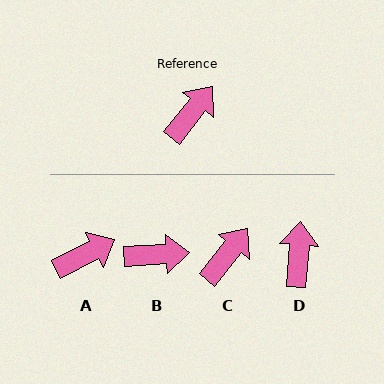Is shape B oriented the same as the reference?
No, it is off by about 48 degrees.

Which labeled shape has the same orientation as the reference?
C.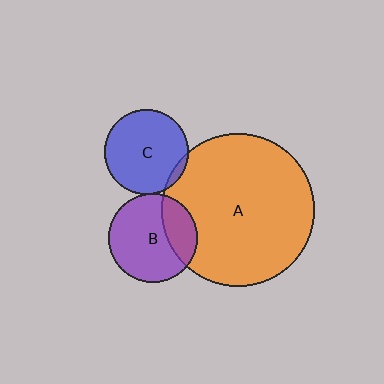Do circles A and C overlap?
Yes.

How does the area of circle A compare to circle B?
Approximately 3.0 times.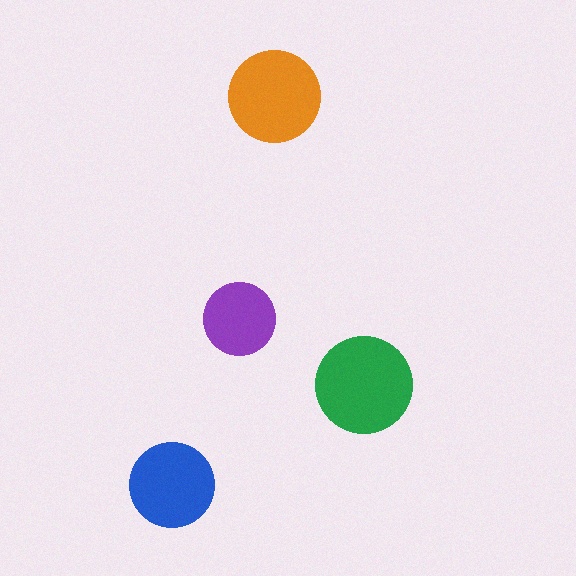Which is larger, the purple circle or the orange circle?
The orange one.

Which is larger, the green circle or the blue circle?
The green one.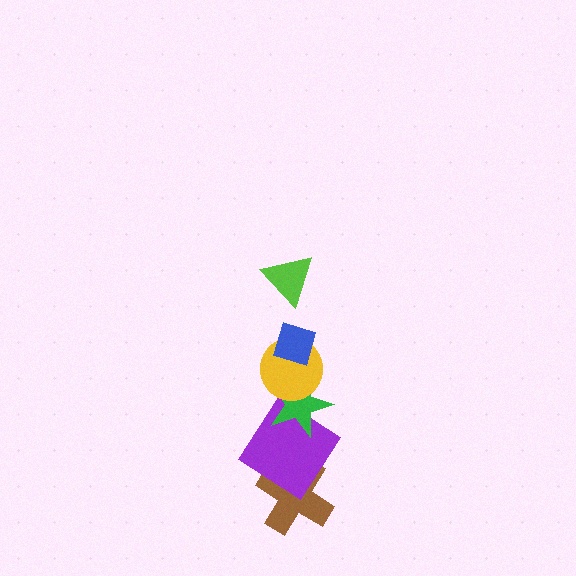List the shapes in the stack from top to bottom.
From top to bottom: the lime triangle, the blue diamond, the yellow circle, the green star, the purple diamond, the brown cross.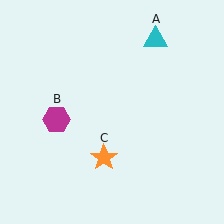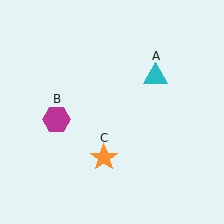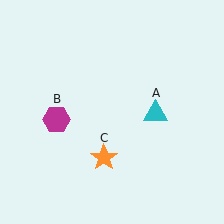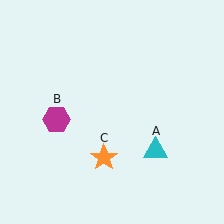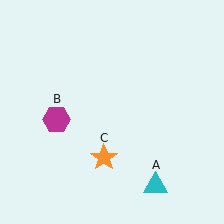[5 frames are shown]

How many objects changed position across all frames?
1 object changed position: cyan triangle (object A).